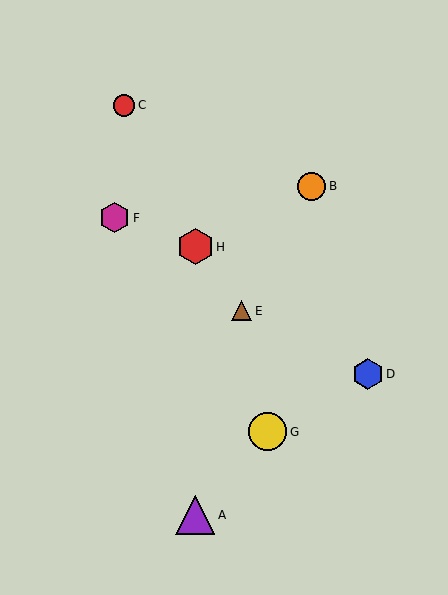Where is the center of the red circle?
The center of the red circle is at (124, 105).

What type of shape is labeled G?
Shape G is a yellow circle.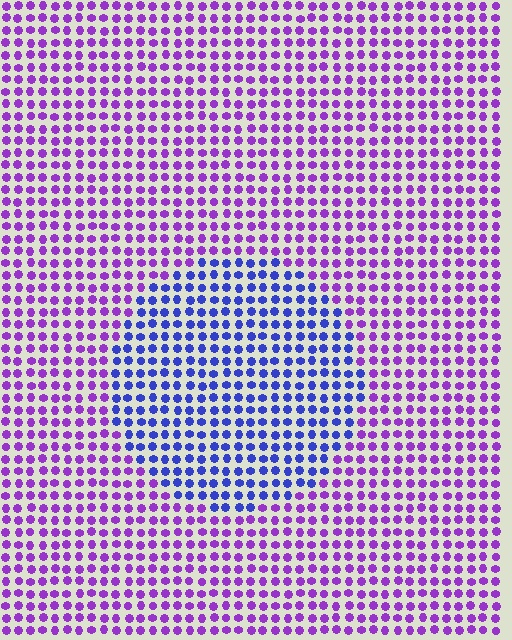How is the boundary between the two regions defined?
The boundary is defined purely by a slight shift in hue (about 45 degrees). Spacing, size, and orientation are identical on both sides.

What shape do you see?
I see a circle.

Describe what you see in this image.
The image is filled with small purple elements in a uniform arrangement. A circle-shaped region is visible where the elements are tinted to a slightly different hue, forming a subtle color boundary.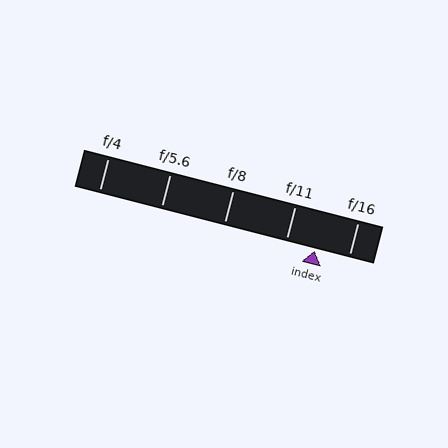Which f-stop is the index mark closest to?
The index mark is closest to f/11.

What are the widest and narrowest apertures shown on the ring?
The widest aperture shown is f/4 and the narrowest is f/16.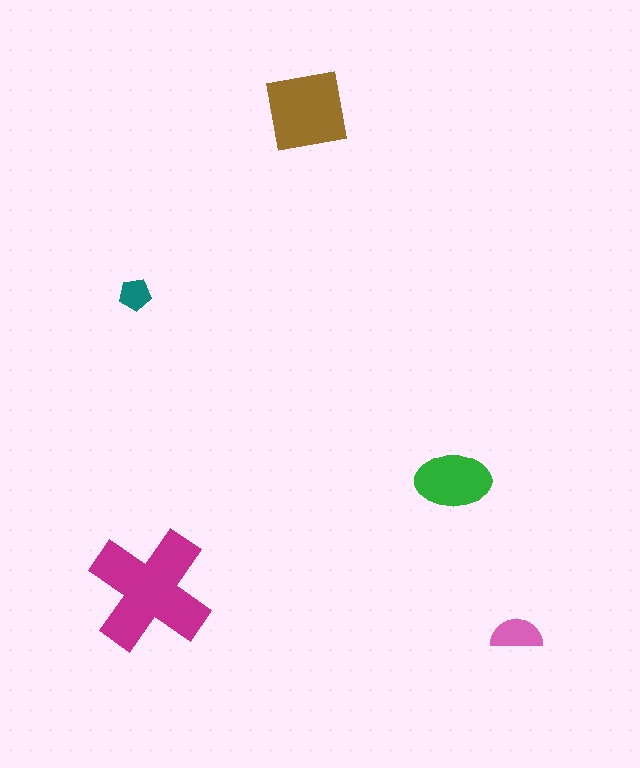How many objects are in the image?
There are 5 objects in the image.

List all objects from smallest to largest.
The teal pentagon, the pink semicircle, the green ellipse, the brown square, the magenta cross.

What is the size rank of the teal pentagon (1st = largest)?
5th.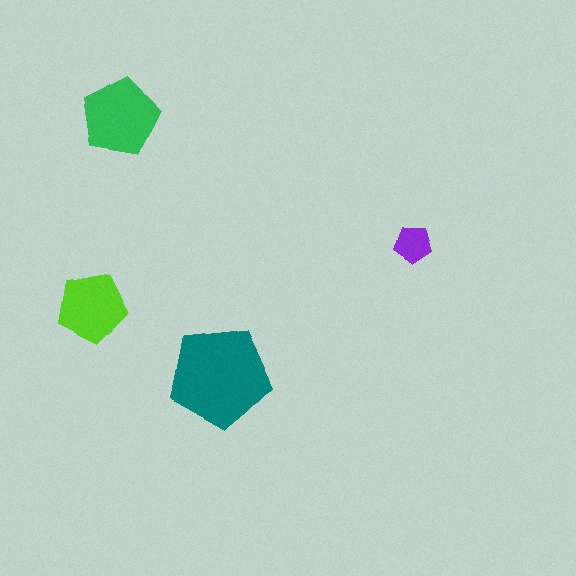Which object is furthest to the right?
The purple pentagon is rightmost.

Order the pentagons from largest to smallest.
the teal one, the green one, the lime one, the purple one.